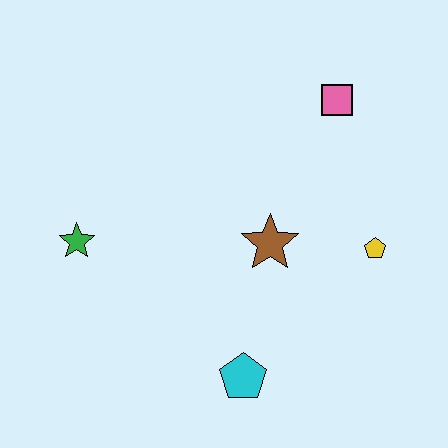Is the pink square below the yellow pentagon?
No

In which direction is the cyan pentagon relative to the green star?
The cyan pentagon is to the right of the green star.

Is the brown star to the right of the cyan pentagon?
Yes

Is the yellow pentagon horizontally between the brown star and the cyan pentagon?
No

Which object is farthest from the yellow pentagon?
The green star is farthest from the yellow pentagon.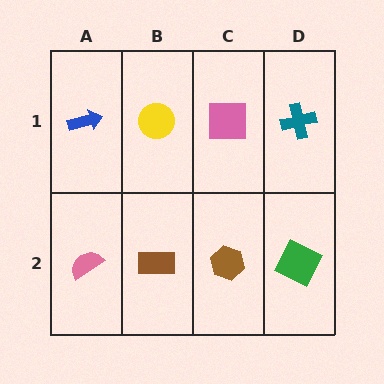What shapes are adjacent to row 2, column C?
A pink square (row 1, column C), a brown rectangle (row 2, column B), a green square (row 2, column D).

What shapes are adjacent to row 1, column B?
A brown rectangle (row 2, column B), a blue arrow (row 1, column A), a pink square (row 1, column C).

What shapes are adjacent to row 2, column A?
A blue arrow (row 1, column A), a brown rectangle (row 2, column B).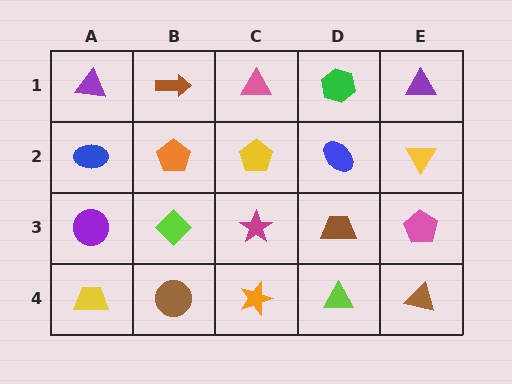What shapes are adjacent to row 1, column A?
A blue ellipse (row 2, column A), a brown arrow (row 1, column B).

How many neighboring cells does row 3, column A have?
3.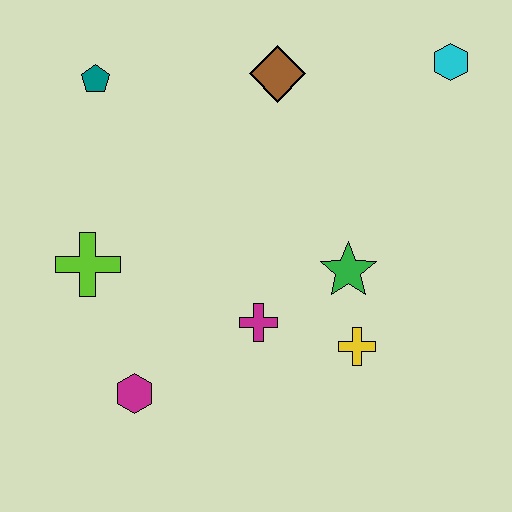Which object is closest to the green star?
The yellow cross is closest to the green star.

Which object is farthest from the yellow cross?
The teal pentagon is farthest from the yellow cross.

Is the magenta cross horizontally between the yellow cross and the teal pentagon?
Yes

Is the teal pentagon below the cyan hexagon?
Yes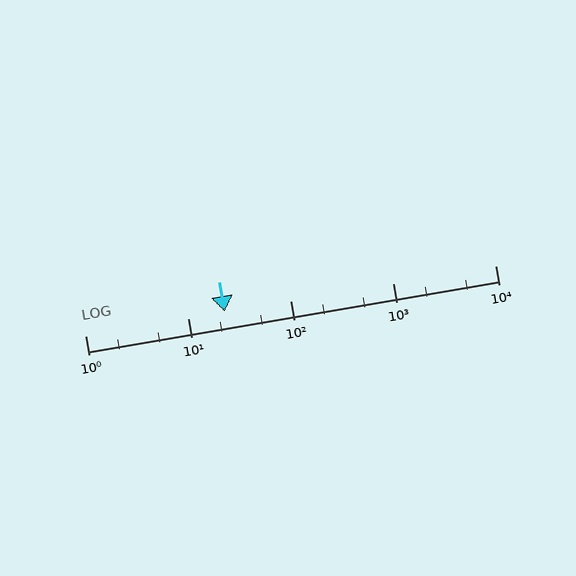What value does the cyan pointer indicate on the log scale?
The pointer indicates approximately 23.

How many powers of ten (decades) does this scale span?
The scale spans 4 decades, from 1 to 10000.